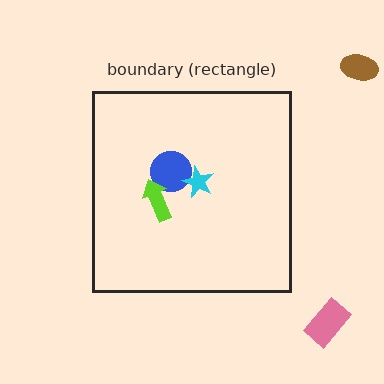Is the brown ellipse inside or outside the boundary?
Outside.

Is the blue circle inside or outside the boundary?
Inside.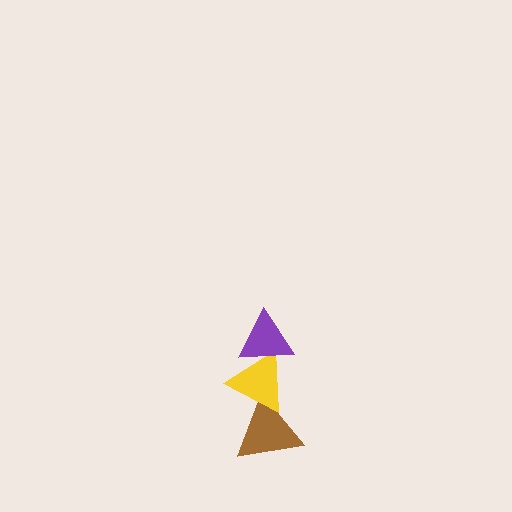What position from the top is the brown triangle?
The brown triangle is 3rd from the top.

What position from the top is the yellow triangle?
The yellow triangle is 2nd from the top.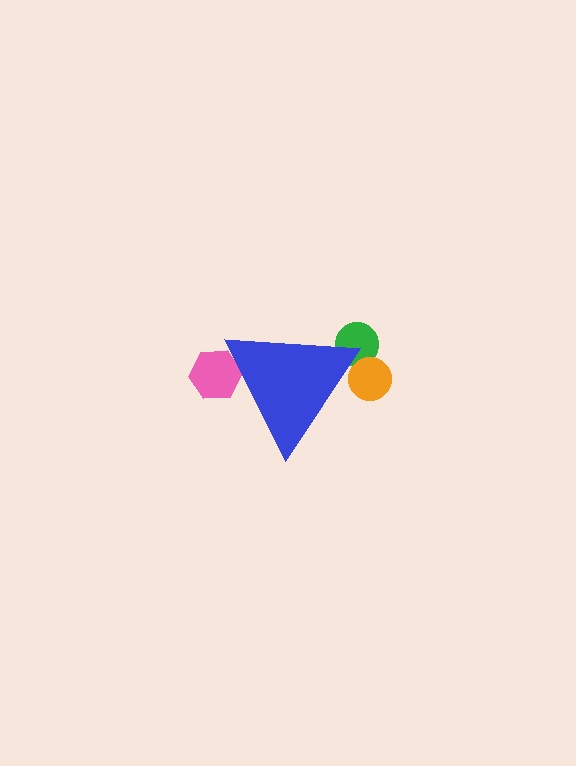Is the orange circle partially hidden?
Yes, the orange circle is partially hidden behind the blue triangle.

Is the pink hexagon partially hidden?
Yes, the pink hexagon is partially hidden behind the blue triangle.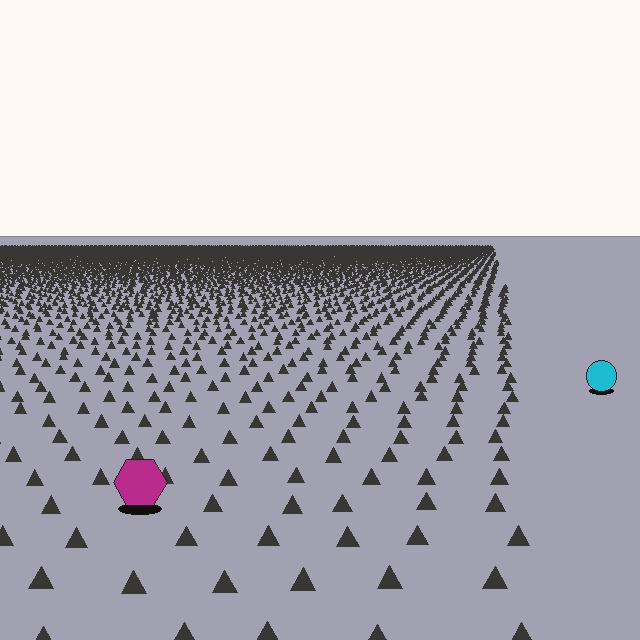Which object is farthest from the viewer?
The cyan circle is farthest from the viewer. It appears smaller and the ground texture around it is denser.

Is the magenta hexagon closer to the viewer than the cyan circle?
Yes. The magenta hexagon is closer — you can tell from the texture gradient: the ground texture is coarser near it.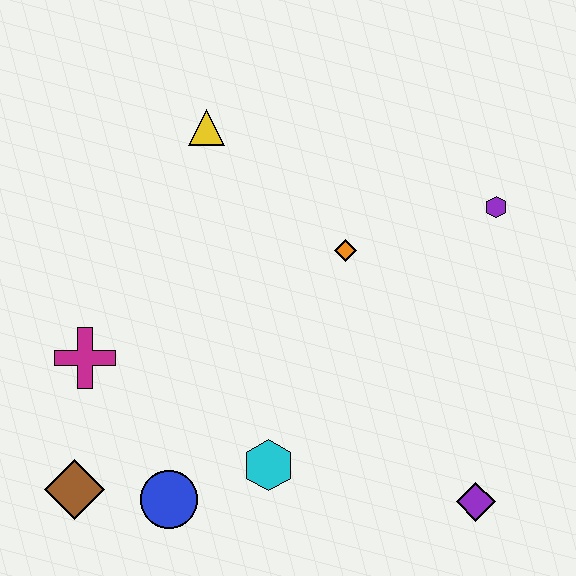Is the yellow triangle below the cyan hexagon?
No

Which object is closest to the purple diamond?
The cyan hexagon is closest to the purple diamond.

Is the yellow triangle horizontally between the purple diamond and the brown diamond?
Yes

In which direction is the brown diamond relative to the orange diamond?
The brown diamond is to the left of the orange diamond.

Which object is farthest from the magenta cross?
The purple hexagon is farthest from the magenta cross.